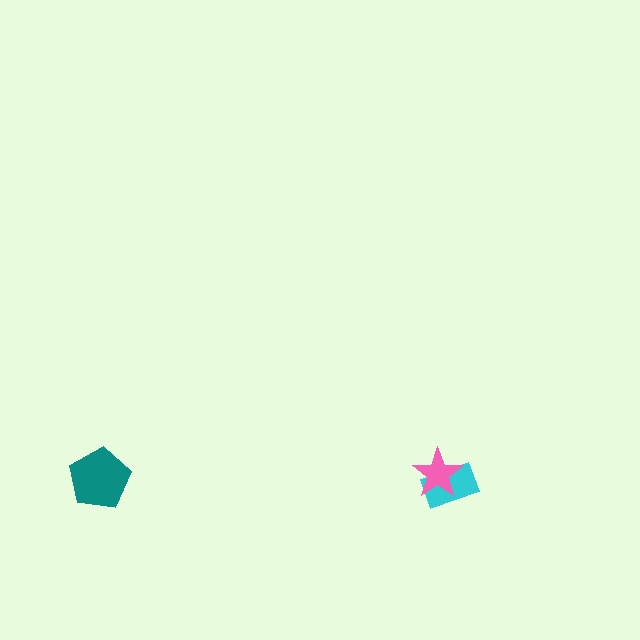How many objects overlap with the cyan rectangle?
1 object overlaps with the cyan rectangle.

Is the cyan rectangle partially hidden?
Yes, it is partially covered by another shape.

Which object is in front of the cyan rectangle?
The pink star is in front of the cyan rectangle.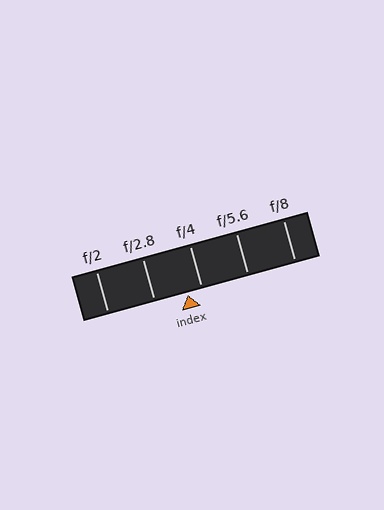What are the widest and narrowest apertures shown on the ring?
The widest aperture shown is f/2 and the narrowest is f/8.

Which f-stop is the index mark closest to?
The index mark is closest to f/4.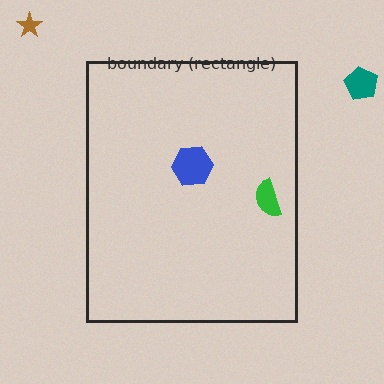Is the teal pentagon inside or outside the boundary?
Outside.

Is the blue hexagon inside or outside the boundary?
Inside.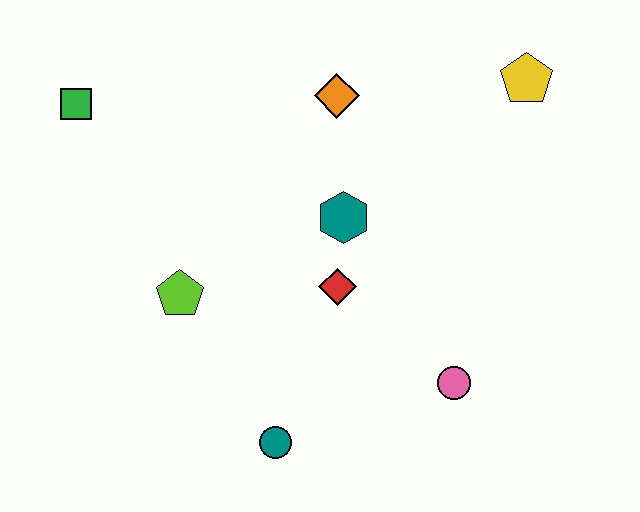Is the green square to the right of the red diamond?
No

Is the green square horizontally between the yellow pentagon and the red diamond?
No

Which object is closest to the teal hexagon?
The red diamond is closest to the teal hexagon.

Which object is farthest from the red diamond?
The green square is farthest from the red diamond.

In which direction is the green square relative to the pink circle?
The green square is to the left of the pink circle.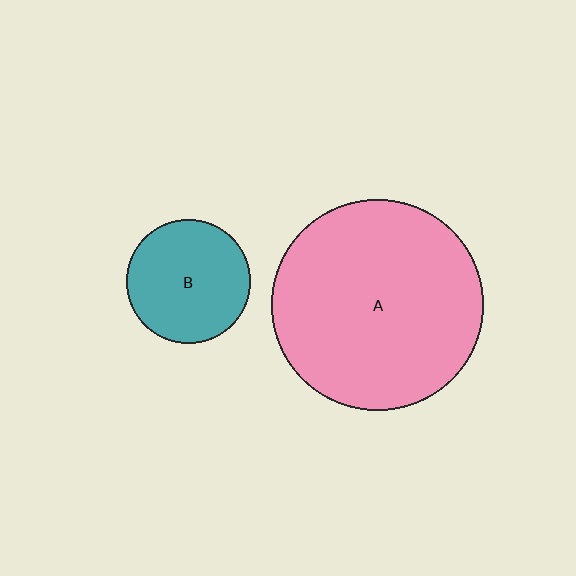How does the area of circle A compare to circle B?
Approximately 2.9 times.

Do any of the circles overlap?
No, none of the circles overlap.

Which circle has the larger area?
Circle A (pink).